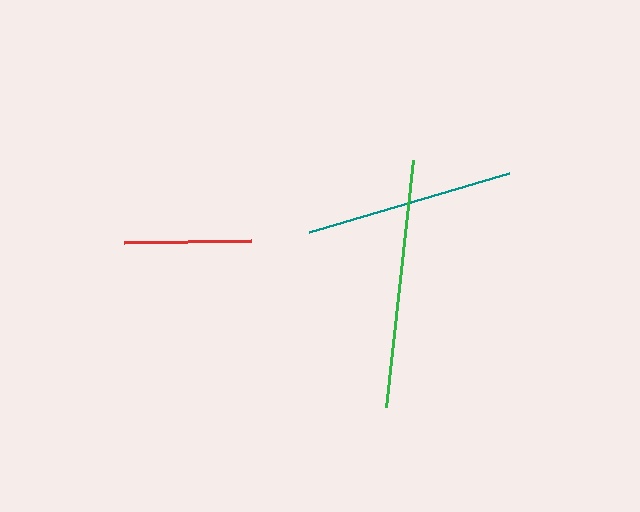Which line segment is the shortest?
The red line is the shortest at approximately 127 pixels.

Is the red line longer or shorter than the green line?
The green line is longer than the red line.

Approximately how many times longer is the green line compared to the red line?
The green line is approximately 2.0 times the length of the red line.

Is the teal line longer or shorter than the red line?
The teal line is longer than the red line.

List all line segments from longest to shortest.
From longest to shortest: green, teal, red.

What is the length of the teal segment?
The teal segment is approximately 208 pixels long.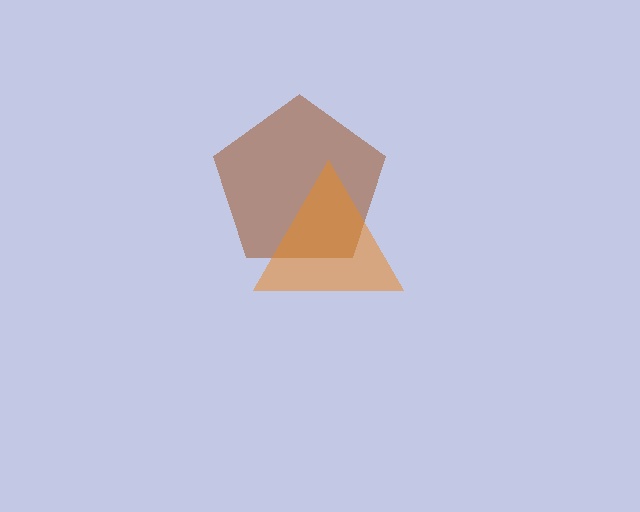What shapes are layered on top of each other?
The layered shapes are: a brown pentagon, an orange triangle.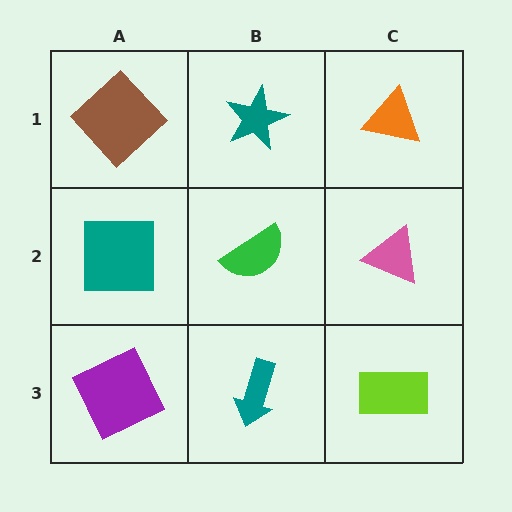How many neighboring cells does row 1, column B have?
3.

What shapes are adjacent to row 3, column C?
A pink triangle (row 2, column C), a teal arrow (row 3, column B).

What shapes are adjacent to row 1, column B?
A green semicircle (row 2, column B), a brown diamond (row 1, column A), an orange triangle (row 1, column C).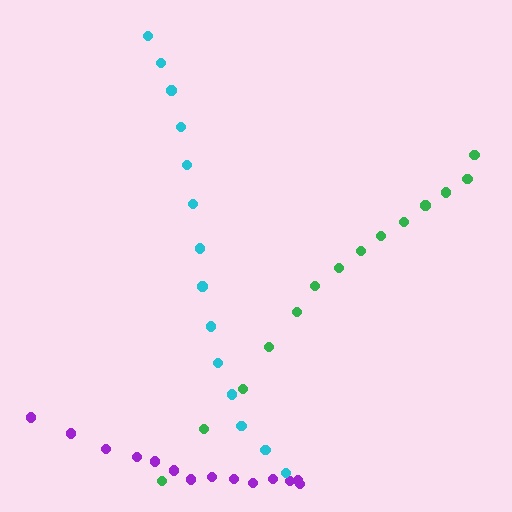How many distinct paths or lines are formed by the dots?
There are 3 distinct paths.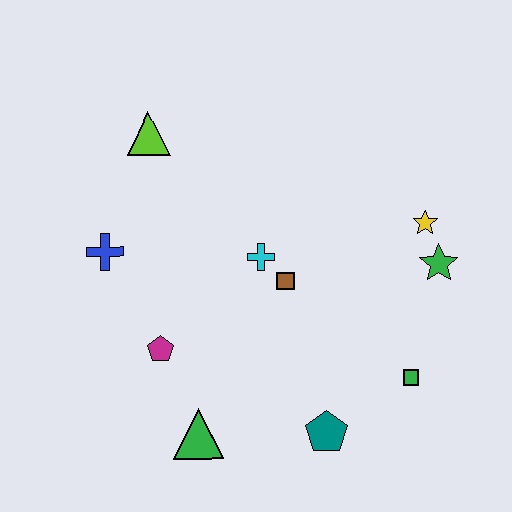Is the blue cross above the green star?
Yes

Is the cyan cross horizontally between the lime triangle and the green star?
Yes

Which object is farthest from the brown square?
The lime triangle is farthest from the brown square.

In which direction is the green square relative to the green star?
The green square is below the green star.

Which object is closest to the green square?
The teal pentagon is closest to the green square.